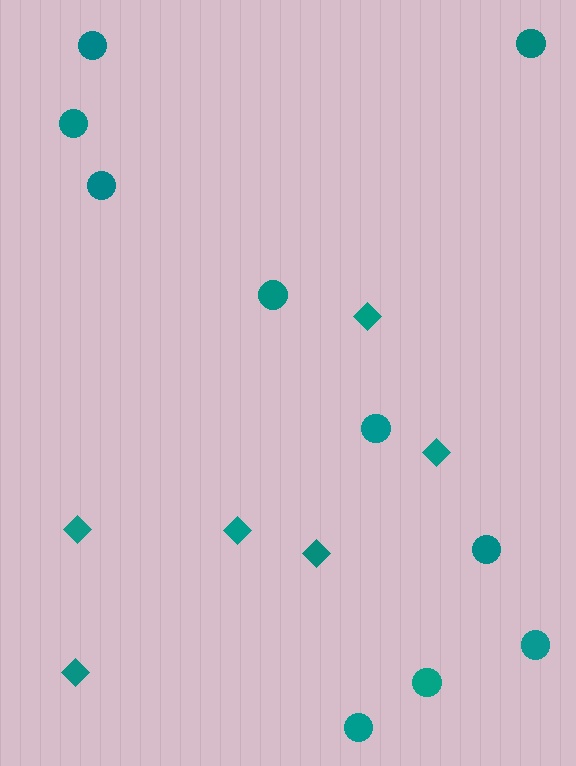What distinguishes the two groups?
There are 2 groups: one group of circles (10) and one group of diamonds (6).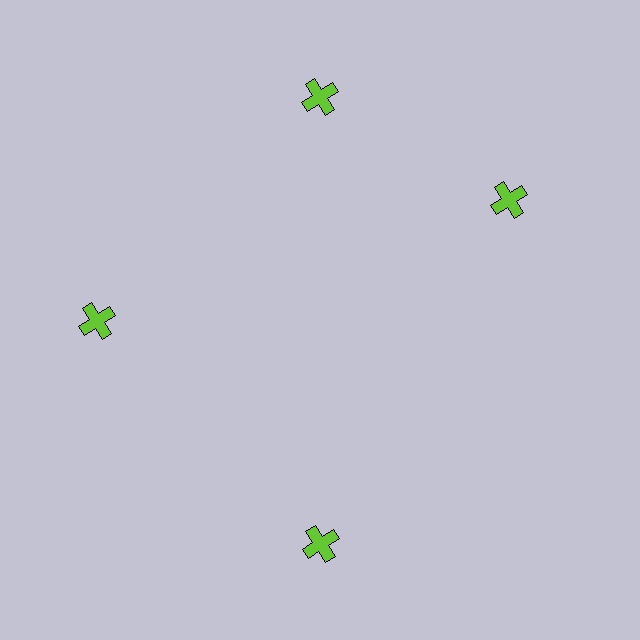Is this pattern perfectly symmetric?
No. The 4 lime crosses are arranged in a ring, but one element near the 3 o'clock position is rotated out of alignment along the ring, breaking the 4-fold rotational symmetry.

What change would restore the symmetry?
The symmetry would be restored by rotating it back into even spacing with its neighbors so that all 4 crosses sit at equal angles and equal distance from the center.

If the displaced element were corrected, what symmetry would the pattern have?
It would have 4-fold rotational symmetry — the pattern would map onto itself every 90 degrees.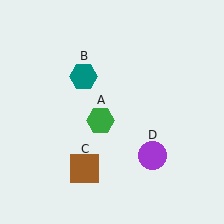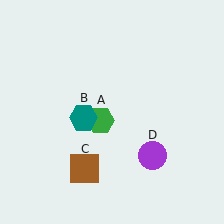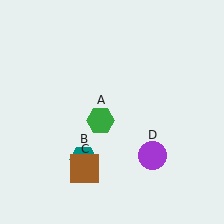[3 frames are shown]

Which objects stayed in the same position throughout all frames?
Green hexagon (object A) and brown square (object C) and purple circle (object D) remained stationary.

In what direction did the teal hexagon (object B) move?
The teal hexagon (object B) moved down.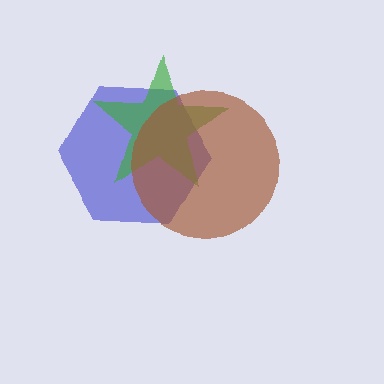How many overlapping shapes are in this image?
There are 3 overlapping shapes in the image.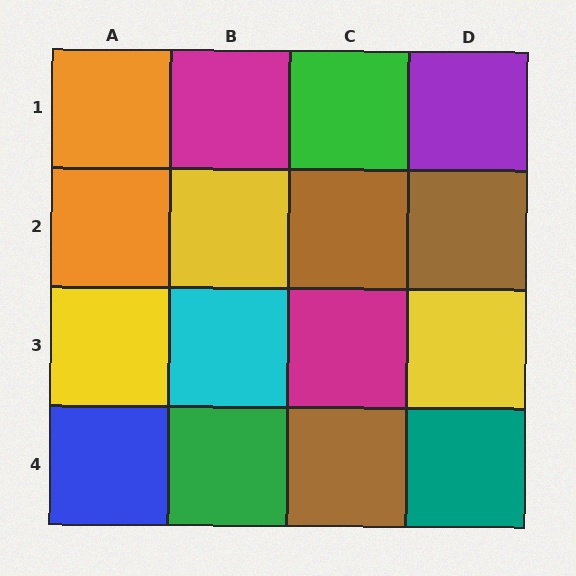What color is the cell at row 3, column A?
Yellow.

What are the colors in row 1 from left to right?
Orange, magenta, green, purple.